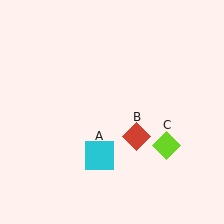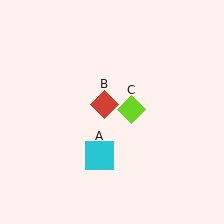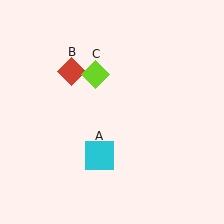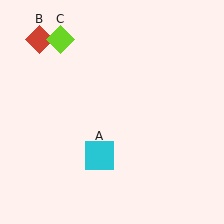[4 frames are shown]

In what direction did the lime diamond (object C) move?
The lime diamond (object C) moved up and to the left.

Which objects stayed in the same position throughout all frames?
Cyan square (object A) remained stationary.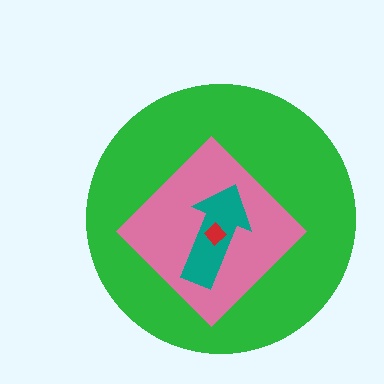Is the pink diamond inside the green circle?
Yes.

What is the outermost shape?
The green circle.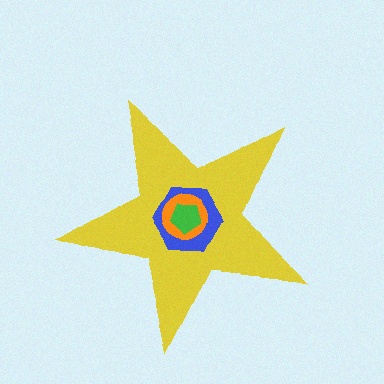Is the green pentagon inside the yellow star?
Yes.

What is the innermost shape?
The green pentagon.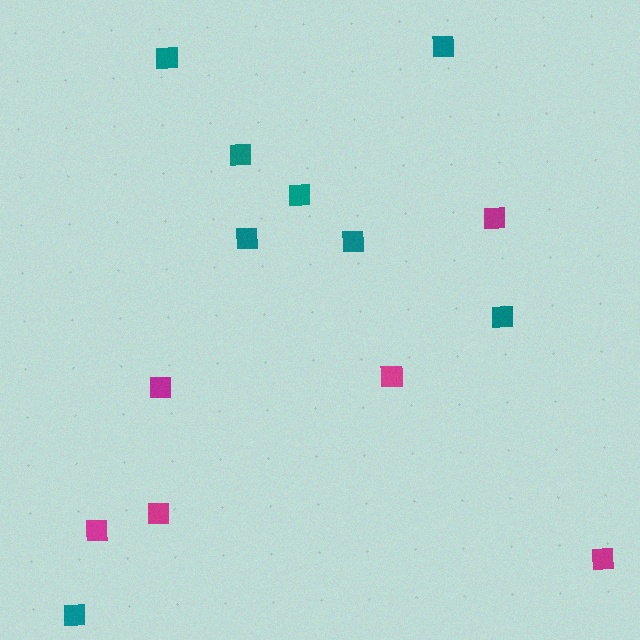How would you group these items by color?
There are 2 groups: one group of magenta squares (6) and one group of teal squares (8).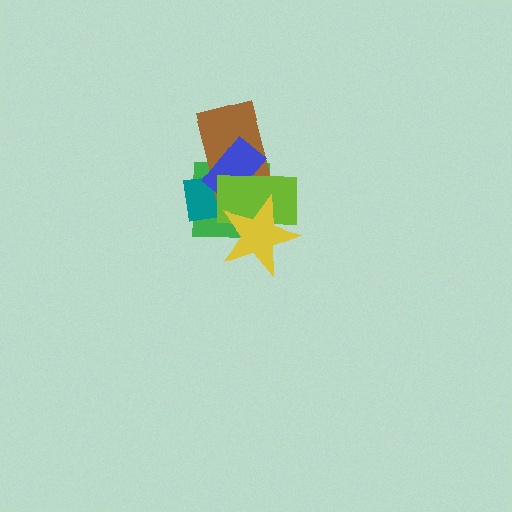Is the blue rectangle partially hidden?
Yes, it is partially covered by another shape.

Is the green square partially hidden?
Yes, it is partially covered by another shape.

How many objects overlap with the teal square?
5 objects overlap with the teal square.